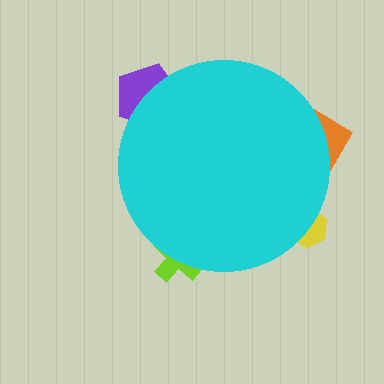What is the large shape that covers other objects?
A cyan circle.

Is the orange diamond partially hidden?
Yes, the orange diamond is partially hidden behind the cyan circle.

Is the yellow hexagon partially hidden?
Yes, the yellow hexagon is partially hidden behind the cyan circle.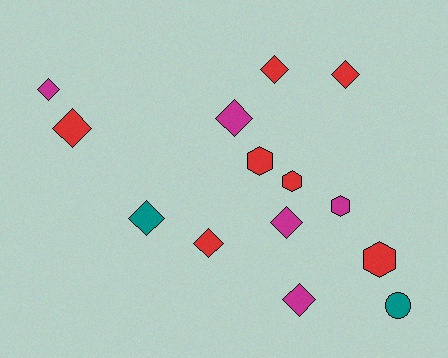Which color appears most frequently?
Red, with 7 objects.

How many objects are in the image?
There are 14 objects.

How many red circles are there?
There are no red circles.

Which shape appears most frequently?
Diamond, with 9 objects.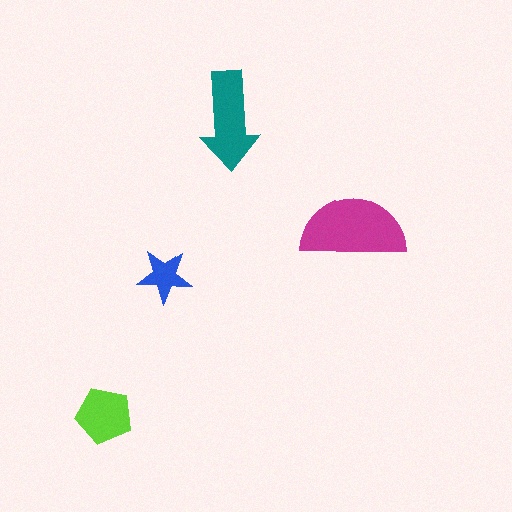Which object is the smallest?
The blue star.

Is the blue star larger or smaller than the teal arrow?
Smaller.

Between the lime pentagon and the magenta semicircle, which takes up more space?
The magenta semicircle.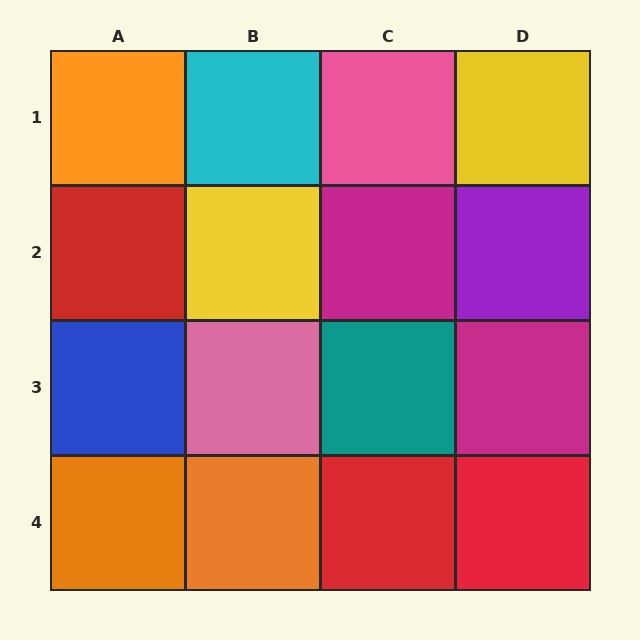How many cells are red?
3 cells are red.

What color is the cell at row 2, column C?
Magenta.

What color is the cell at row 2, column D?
Purple.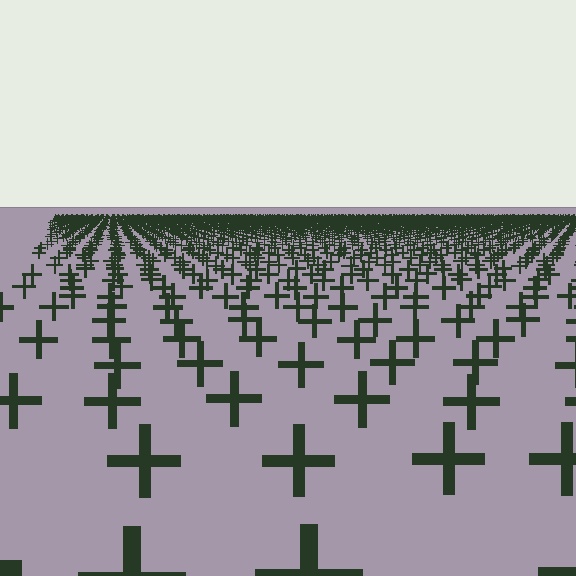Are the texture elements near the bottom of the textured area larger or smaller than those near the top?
Larger. Near the bottom, elements are closer to the viewer and appear at a bigger on-screen size.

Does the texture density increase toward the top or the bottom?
Density increases toward the top.